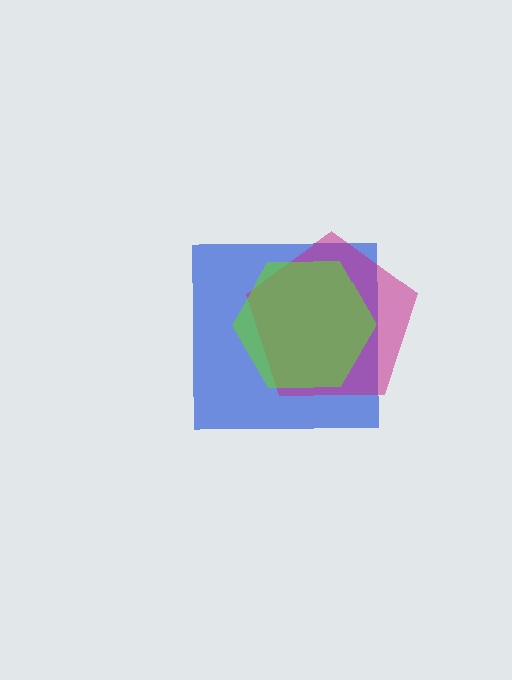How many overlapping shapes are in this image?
There are 3 overlapping shapes in the image.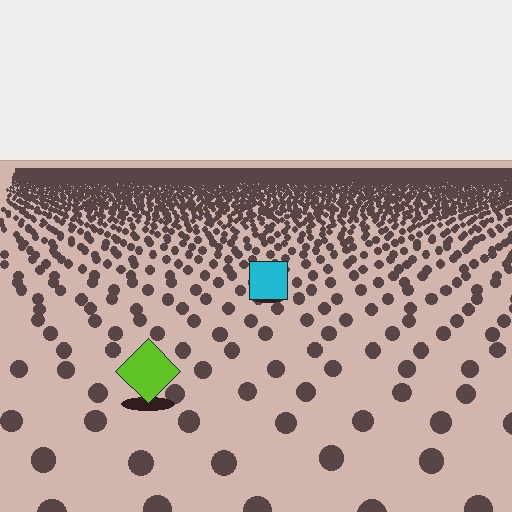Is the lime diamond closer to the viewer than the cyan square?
Yes. The lime diamond is closer — you can tell from the texture gradient: the ground texture is coarser near it.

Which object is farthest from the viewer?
The cyan square is farthest from the viewer. It appears smaller and the ground texture around it is denser.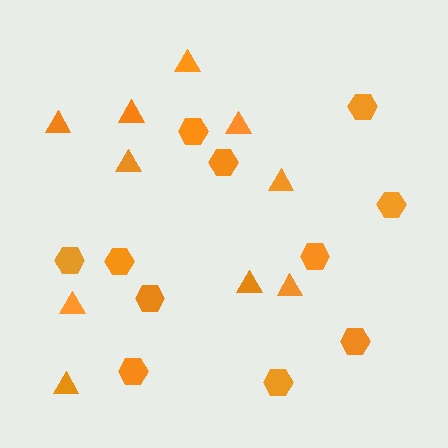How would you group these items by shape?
There are 2 groups: one group of triangles (10) and one group of hexagons (11).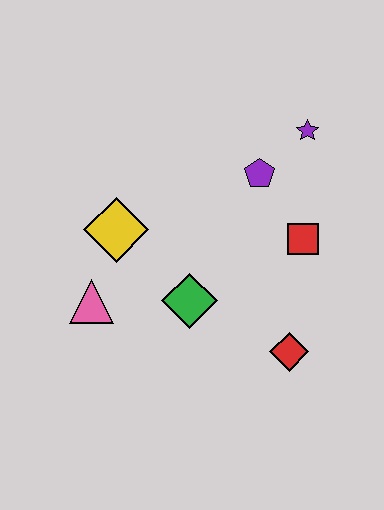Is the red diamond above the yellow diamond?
No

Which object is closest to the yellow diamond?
The pink triangle is closest to the yellow diamond.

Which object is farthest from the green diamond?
The purple star is farthest from the green diamond.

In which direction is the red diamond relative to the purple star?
The red diamond is below the purple star.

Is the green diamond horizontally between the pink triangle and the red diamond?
Yes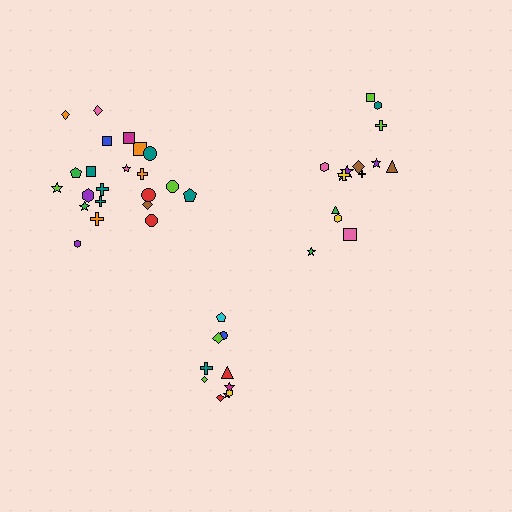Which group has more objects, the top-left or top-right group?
The top-left group.